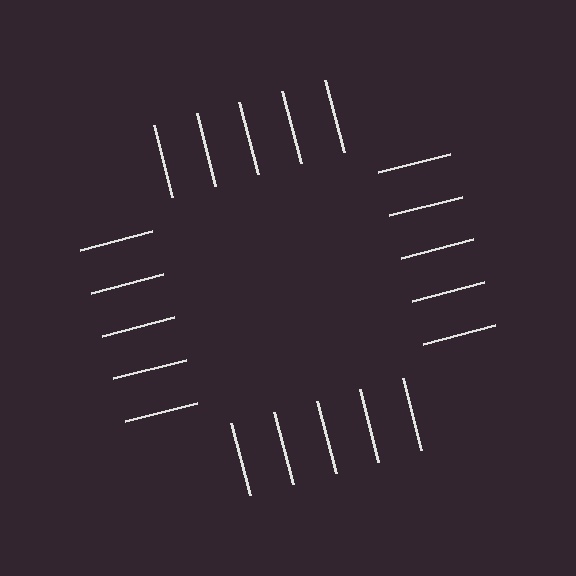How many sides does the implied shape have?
4 sides — the line-ends trace a square.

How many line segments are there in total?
20 — 5 along each of the 4 edges.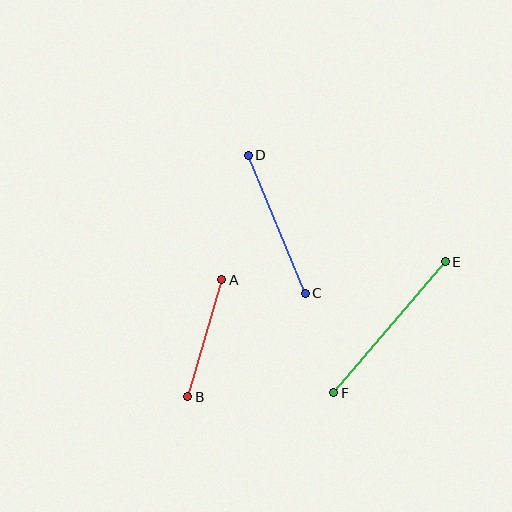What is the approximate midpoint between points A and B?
The midpoint is at approximately (205, 338) pixels.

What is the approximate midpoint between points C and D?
The midpoint is at approximately (277, 224) pixels.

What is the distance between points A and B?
The distance is approximately 122 pixels.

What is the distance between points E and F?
The distance is approximately 172 pixels.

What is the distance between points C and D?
The distance is approximately 149 pixels.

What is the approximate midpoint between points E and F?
The midpoint is at approximately (389, 327) pixels.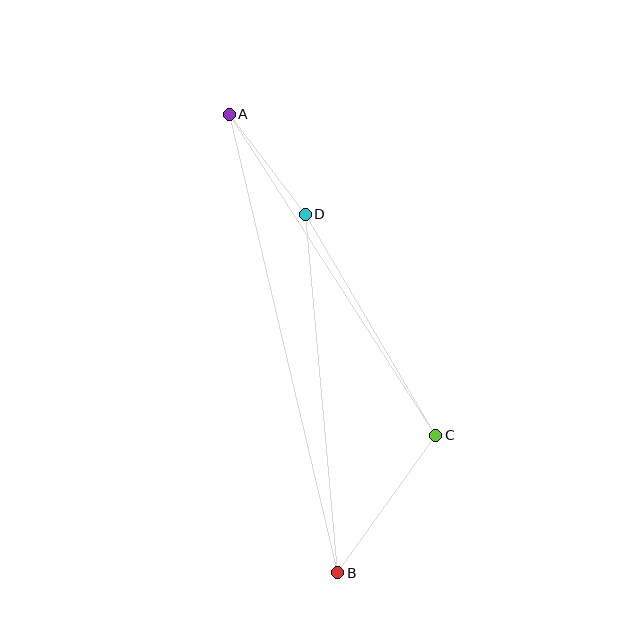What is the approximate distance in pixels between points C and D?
The distance between C and D is approximately 257 pixels.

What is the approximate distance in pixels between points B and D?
The distance between B and D is approximately 360 pixels.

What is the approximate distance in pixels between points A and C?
The distance between A and C is approximately 382 pixels.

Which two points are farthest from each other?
Points A and B are farthest from each other.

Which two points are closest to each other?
Points A and D are closest to each other.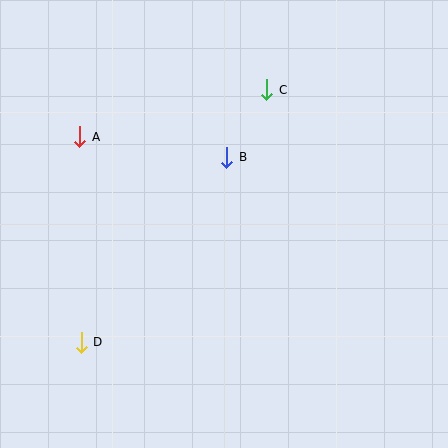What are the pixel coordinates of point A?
Point A is at (80, 137).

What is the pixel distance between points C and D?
The distance between C and D is 313 pixels.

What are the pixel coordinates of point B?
Point B is at (227, 157).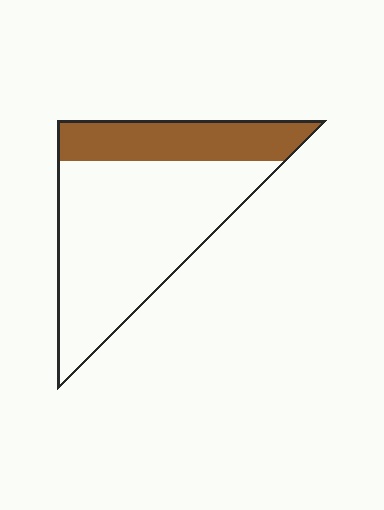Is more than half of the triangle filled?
No.